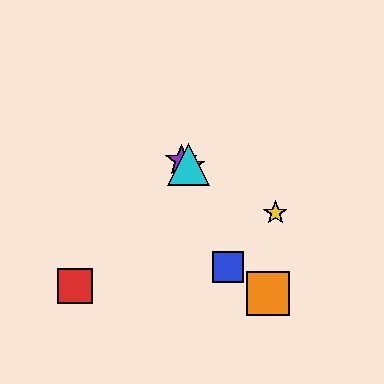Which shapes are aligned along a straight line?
The green star, the yellow star, the purple star, the cyan triangle are aligned along a straight line.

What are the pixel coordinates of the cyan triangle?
The cyan triangle is at (189, 165).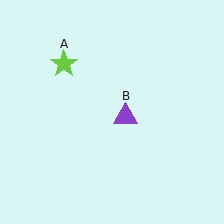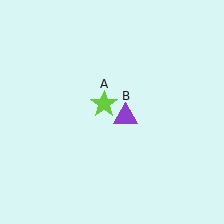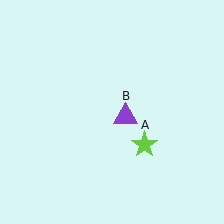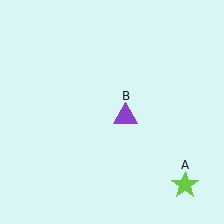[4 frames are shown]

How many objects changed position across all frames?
1 object changed position: lime star (object A).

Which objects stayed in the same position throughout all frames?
Purple triangle (object B) remained stationary.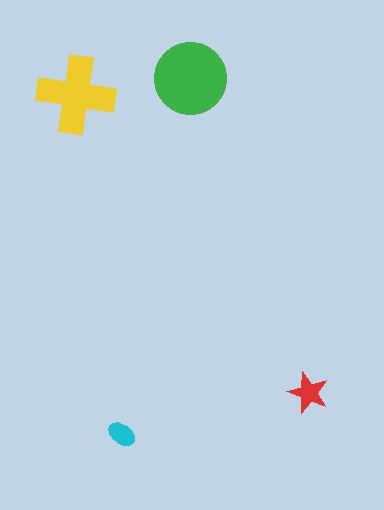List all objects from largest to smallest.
The green circle, the yellow cross, the red star, the cyan ellipse.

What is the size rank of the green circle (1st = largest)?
1st.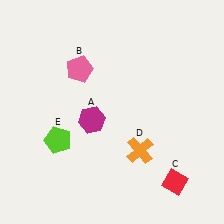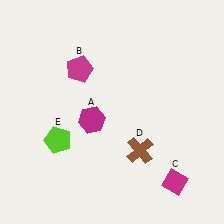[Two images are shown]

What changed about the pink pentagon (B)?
In Image 1, B is pink. In Image 2, it changed to magenta.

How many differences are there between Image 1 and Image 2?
There are 3 differences between the two images.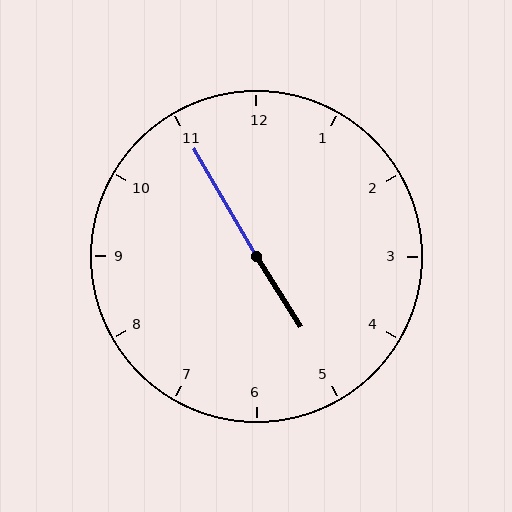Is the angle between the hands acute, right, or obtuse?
It is obtuse.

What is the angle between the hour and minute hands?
Approximately 178 degrees.